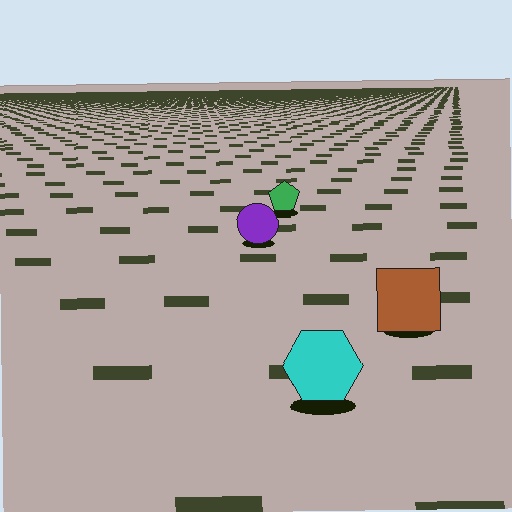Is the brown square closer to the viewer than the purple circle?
Yes. The brown square is closer — you can tell from the texture gradient: the ground texture is coarser near it.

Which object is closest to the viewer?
The cyan hexagon is closest. The texture marks near it are larger and more spread out.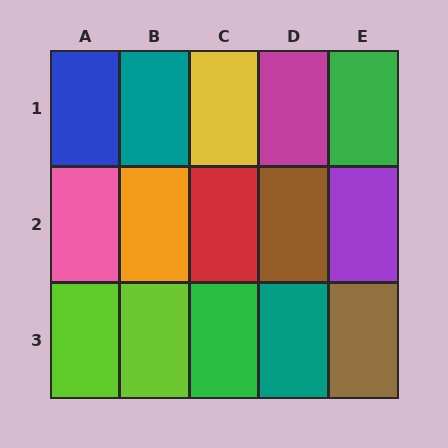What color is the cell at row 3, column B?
Lime.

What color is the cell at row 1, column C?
Yellow.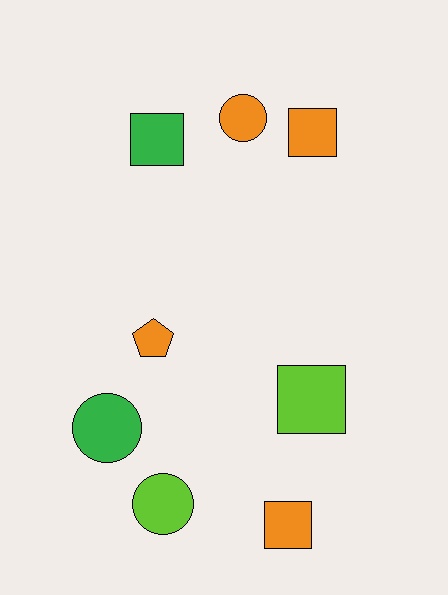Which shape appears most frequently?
Square, with 4 objects.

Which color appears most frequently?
Orange, with 4 objects.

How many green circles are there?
There is 1 green circle.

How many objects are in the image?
There are 8 objects.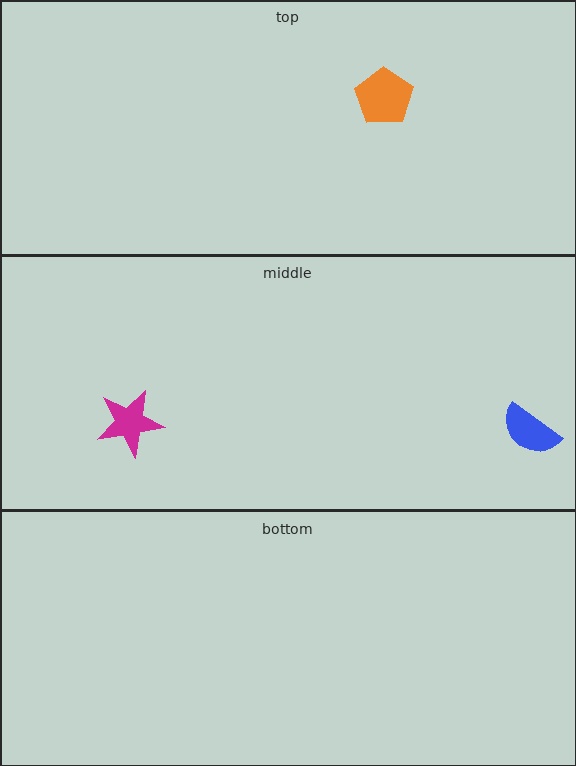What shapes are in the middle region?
The magenta star, the blue semicircle.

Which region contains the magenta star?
The middle region.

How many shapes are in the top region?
1.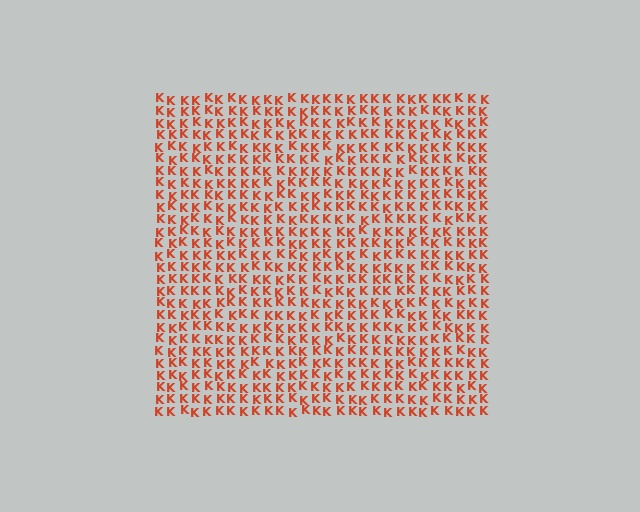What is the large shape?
The large shape is a square.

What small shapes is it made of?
It is made of small letter K's.